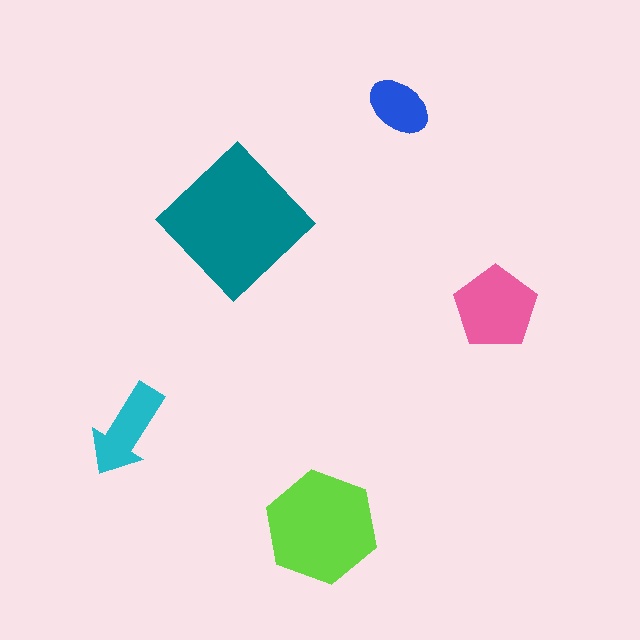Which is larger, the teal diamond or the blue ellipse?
The teal diamond.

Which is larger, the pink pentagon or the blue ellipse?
The pink pentagon.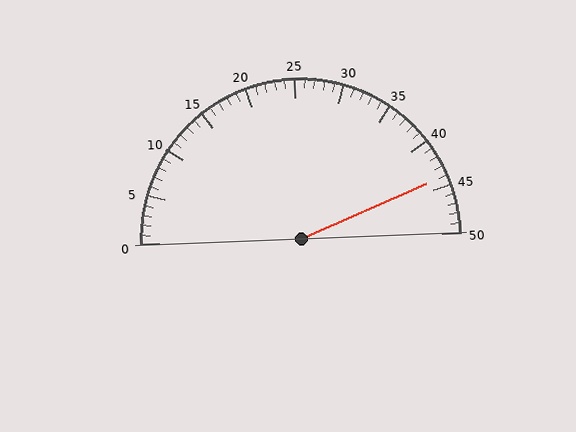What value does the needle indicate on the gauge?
The needle indicates approximately 44.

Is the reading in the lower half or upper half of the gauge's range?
The reading is in the upper half of the range (0 to 50).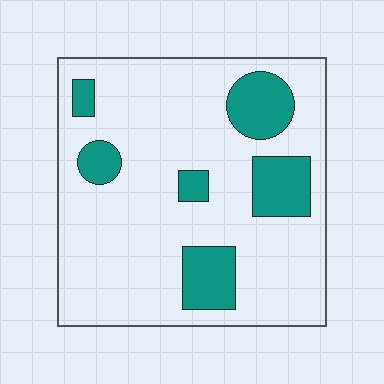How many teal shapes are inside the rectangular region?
6.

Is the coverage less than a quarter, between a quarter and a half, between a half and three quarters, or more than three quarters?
Less than a quarter.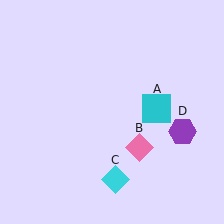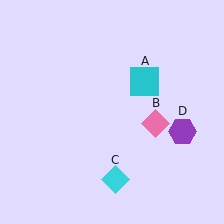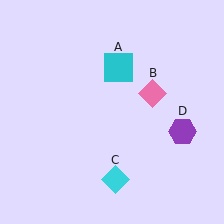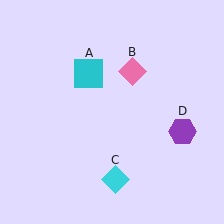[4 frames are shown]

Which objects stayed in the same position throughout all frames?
Cyan diamond (object C) and purple hexagon (object D) remained stationary.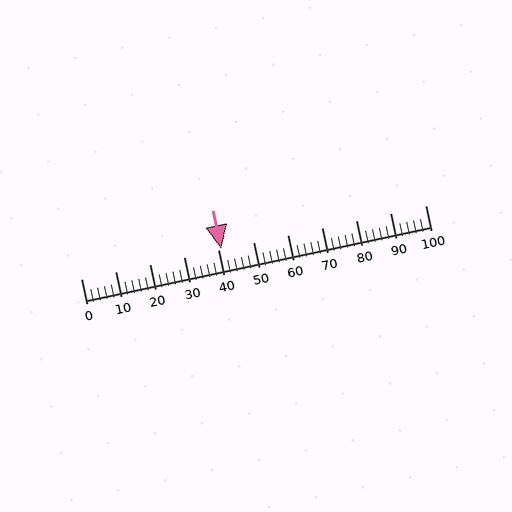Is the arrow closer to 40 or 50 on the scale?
The arrow is closer to 40.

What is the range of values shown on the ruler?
The ruler shows values from 0 to 100.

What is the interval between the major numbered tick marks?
The major tick marks are spaced 10 units apart.